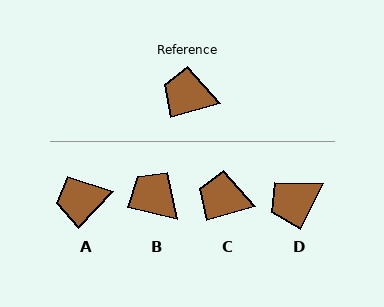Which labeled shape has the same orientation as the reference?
C.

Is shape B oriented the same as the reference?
No, it is off by about 30 degrees.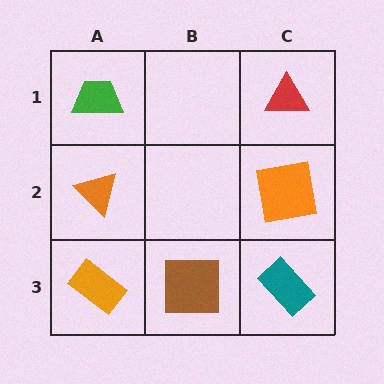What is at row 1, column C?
A red triangle.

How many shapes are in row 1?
2 shapes.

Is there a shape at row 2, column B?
No, that cell is empty.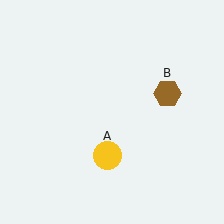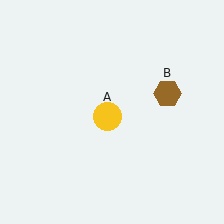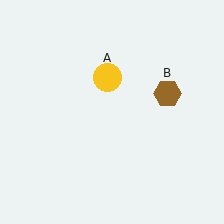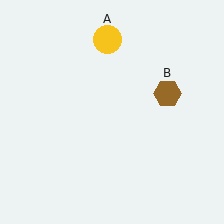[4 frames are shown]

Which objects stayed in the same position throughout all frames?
Brown hexagon (object B) remained stationary.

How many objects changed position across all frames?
1 object changed position: yellow circle (object A).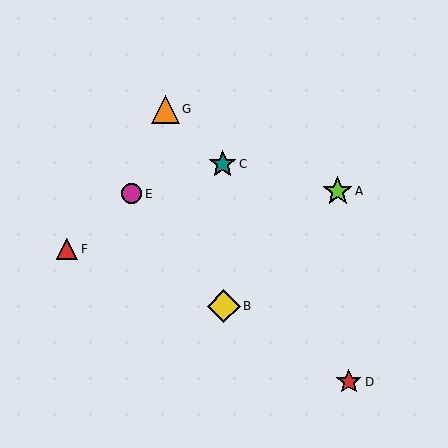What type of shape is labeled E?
Shape E is a magenta circle.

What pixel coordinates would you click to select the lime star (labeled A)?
Click at (338, 191) to select the lime star A.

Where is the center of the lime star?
The center of the lime star is at (338, 191).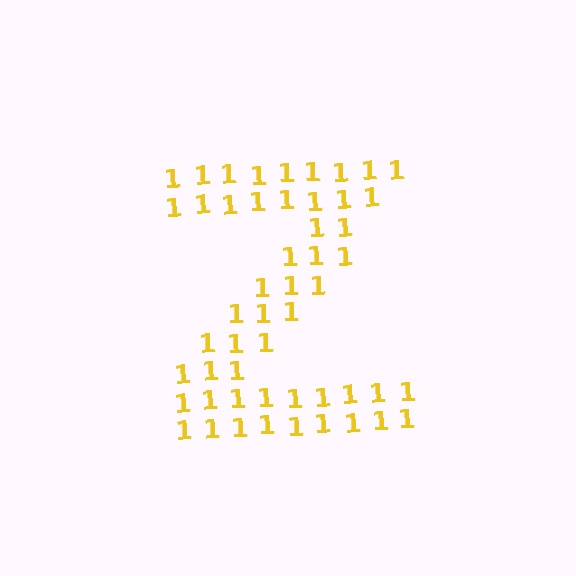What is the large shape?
The large shape is the letter Z.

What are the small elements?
The small elements are digit 1's.